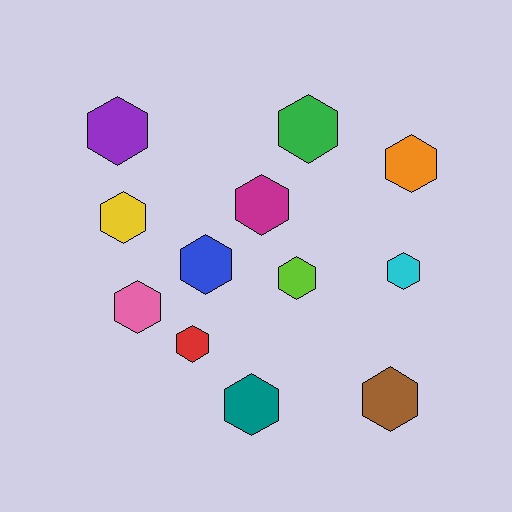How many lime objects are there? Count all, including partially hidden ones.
There is 1 lime object.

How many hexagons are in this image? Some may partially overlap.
There are 12 hexagons.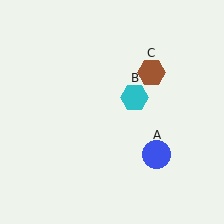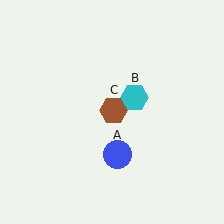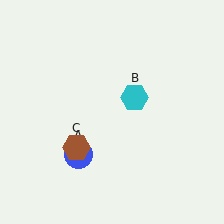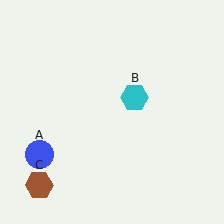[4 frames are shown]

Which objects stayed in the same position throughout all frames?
Cyan hexagon (object B) remained stationary.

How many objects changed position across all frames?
2 objects changed position: blue circle (object A), brown hexagon (object C).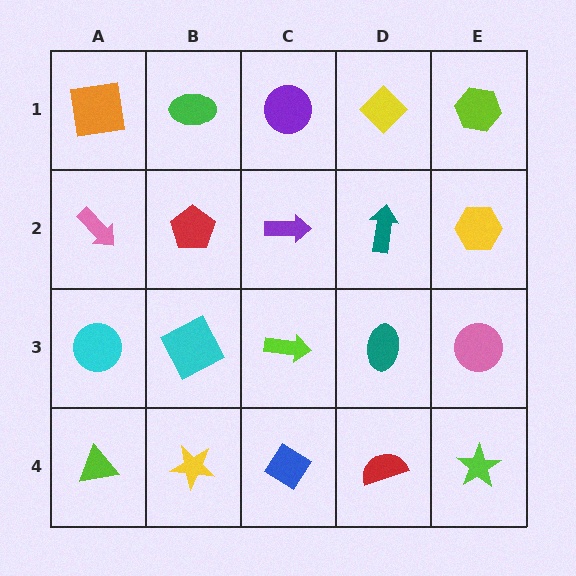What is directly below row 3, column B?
A yellow star.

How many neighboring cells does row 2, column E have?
3.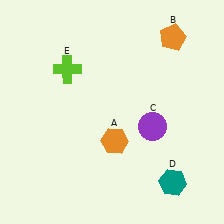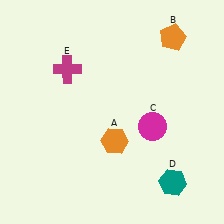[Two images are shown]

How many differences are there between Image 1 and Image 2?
There are 2 differences between the two images.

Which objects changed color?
C changed from purple to magenta. E changed from lime to magenta.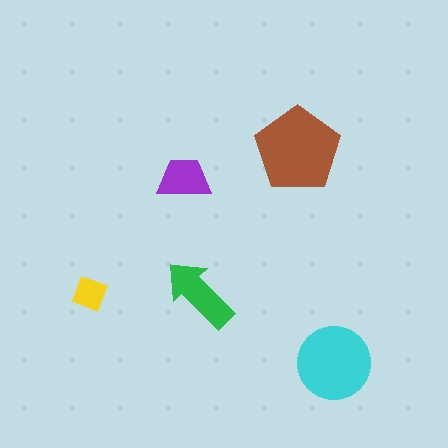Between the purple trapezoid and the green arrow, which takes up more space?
The green arrow.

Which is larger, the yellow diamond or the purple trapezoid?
The purple trapezoid.